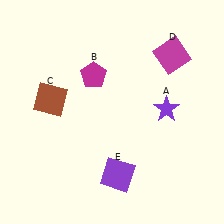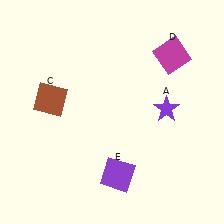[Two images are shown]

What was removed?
The magenta pentagon (B) was removed in Image 2.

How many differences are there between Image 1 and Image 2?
There is 1 difference between the two images.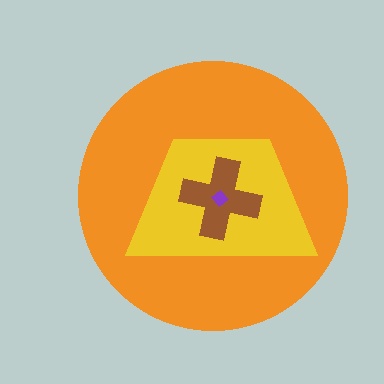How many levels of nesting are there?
4.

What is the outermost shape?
The orange circle.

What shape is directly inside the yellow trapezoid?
The brown cross.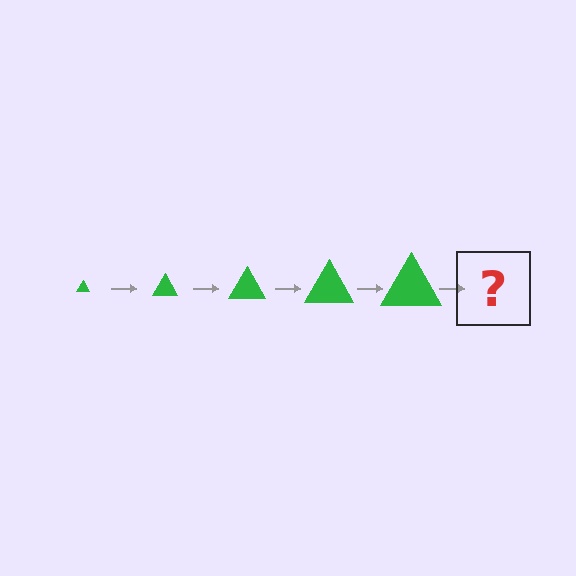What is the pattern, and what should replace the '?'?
The pattern is that the triangle gets progressively larger each step. The '?' should be a green triangle, larger than the previous one.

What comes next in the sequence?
The next element should be a green triangle, larger than the previous one.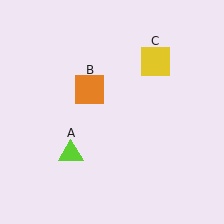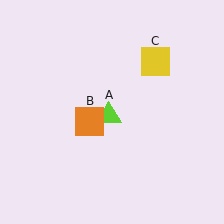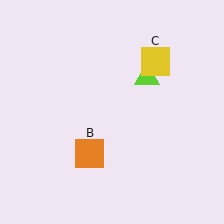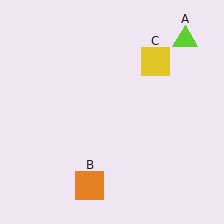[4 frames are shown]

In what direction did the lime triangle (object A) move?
The lime triangle (object A) moved up and to the right.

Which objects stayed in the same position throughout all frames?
Yellow square (object C) remained stationary.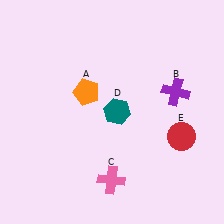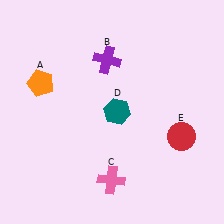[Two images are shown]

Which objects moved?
The objects that moved are: the orange pentagon (A), the purple cross (B).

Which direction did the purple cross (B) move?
The purple cross (B) moved left.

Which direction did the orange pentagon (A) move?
The orange pentagon (A) moved left.